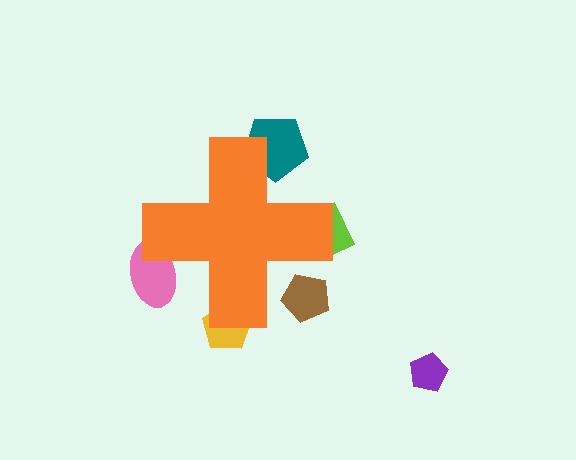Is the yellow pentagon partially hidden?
Yes, the yellow pentagon is partially hidden behind the orange cross.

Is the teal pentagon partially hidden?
Yes, the teal pentagon is partially hidden behind the orange cross.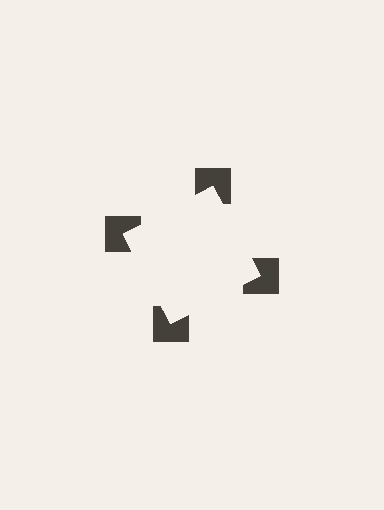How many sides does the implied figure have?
4 sides.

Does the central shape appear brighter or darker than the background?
It typically appears slightly brighter than the background, even though no actual brightness change is drawn.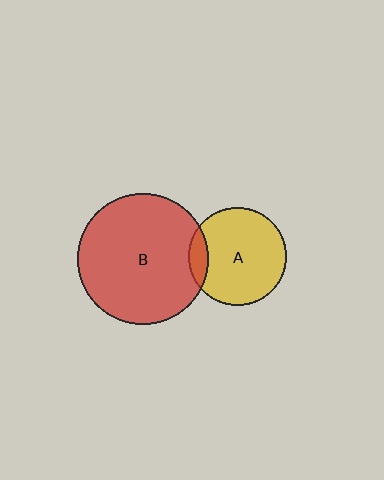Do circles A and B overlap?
Yes.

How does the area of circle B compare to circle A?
Approximately 1.8 times.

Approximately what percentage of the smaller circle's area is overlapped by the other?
Approximately 10%.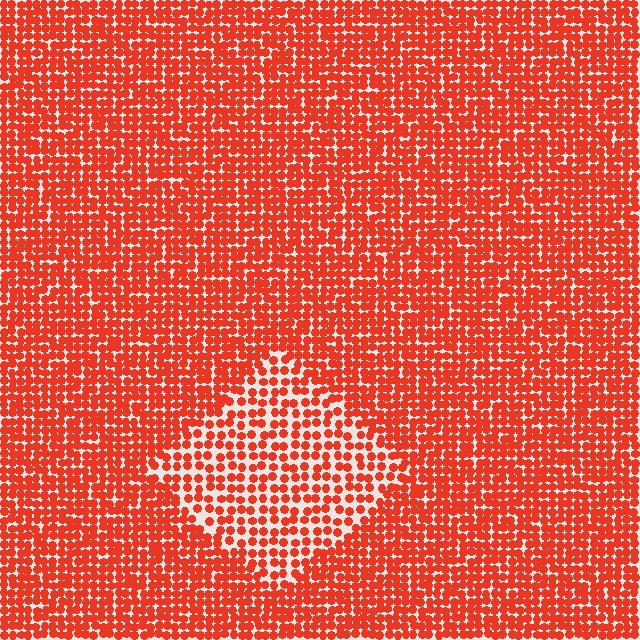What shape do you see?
I see a diamond.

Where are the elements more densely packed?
The elements are more densely packed outside the diamond boundary.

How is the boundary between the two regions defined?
The boundary is defined by a change in element density (approximately 1.7x ratio). All elements are the same color, size, and shape.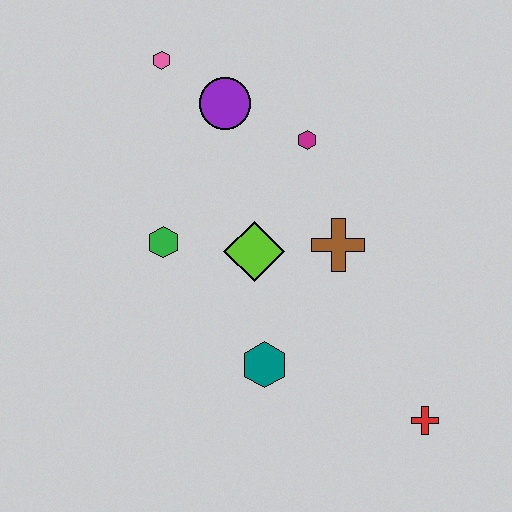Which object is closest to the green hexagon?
The lime diamond is closest to the green hexagon.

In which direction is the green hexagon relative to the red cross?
The green hexagon is to the left of the red cross.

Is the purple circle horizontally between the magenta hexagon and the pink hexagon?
Yes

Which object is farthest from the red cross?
The pink hexagon is farthest from the red cross.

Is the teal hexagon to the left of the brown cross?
Yes